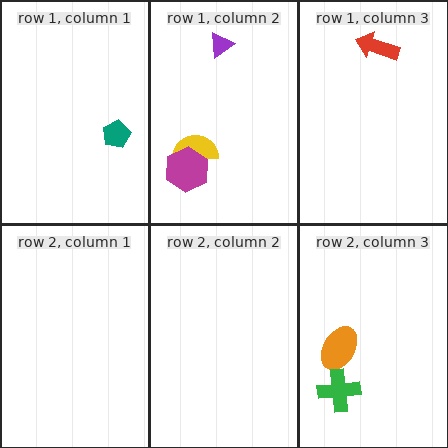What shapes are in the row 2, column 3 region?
The orange ellipse, the green cross.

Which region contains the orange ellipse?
The row 2, column 3 region.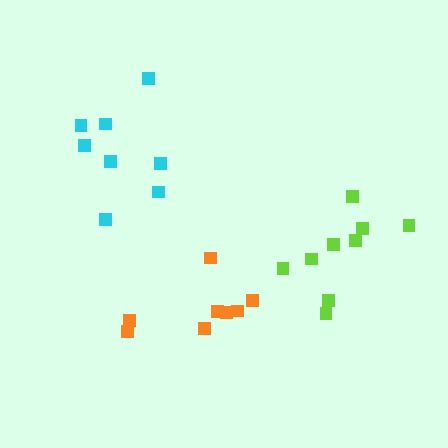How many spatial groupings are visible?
There are 3 spatial groupings.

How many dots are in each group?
Group 1: 8 dots, Group 2: 9 dots, Group 3: 8 dots (25 total).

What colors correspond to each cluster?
The clusters are colored: orange, lime, cyan.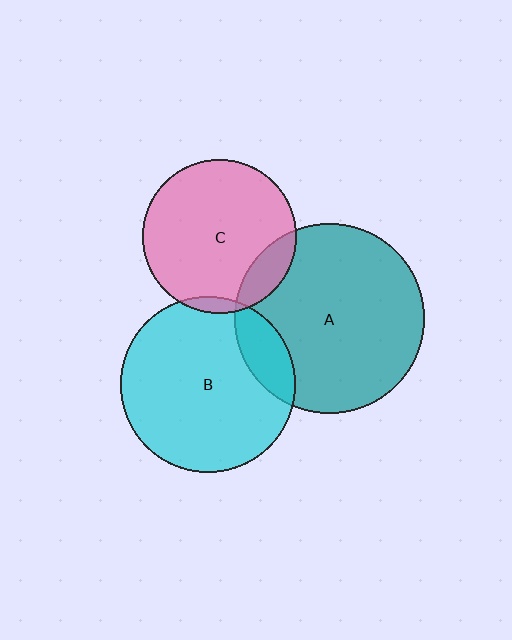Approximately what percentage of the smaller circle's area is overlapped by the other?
Approximately 5%.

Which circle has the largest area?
Circle A (teal).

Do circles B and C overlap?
Yes.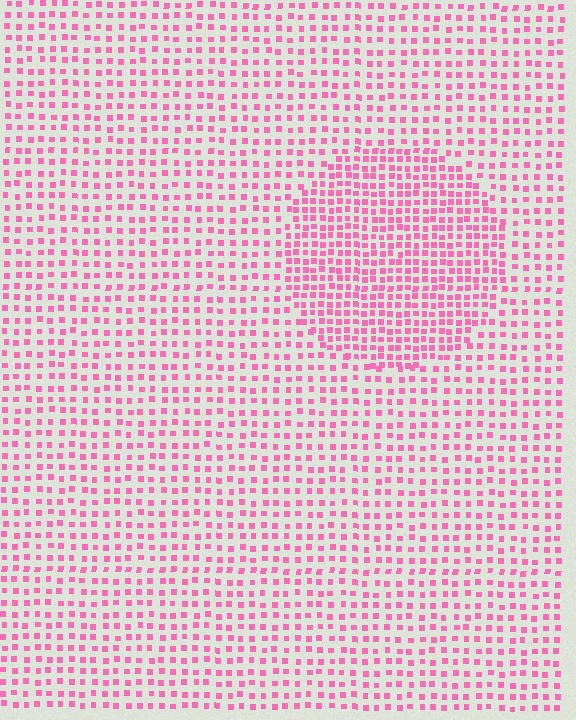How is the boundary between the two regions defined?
The boundary is defined by a change in element density (approximately 1.7x ratio). All elements are the same color, size, and shape.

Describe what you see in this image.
The image contains small pink elements arranged at two different densities. A circle-shaped region is visible where the elements are more densely packed than the surrounding area.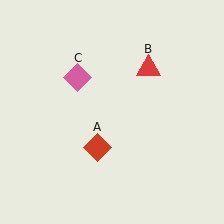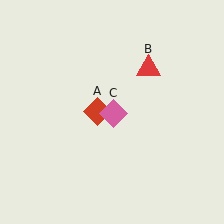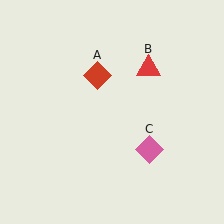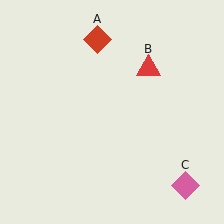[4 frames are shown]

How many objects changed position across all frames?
2 objects changed position: red diamond (object A), pink diamond (object C).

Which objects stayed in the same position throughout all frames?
Red triangle (object B) remained stationary.